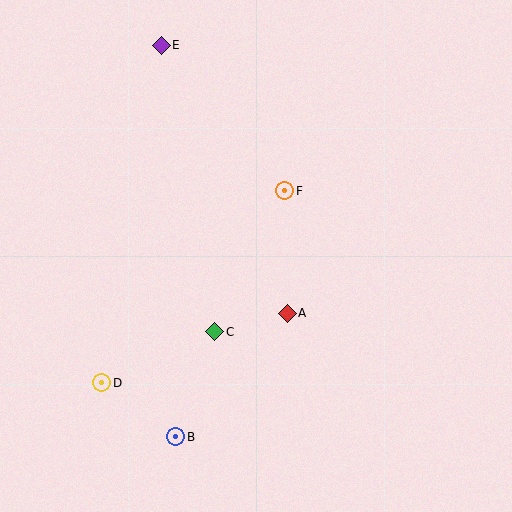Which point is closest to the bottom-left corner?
Point D is closest to the bottom-left corner.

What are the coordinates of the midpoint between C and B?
The midpoint between C and B is at (195, 384).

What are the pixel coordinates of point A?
Point A is at (287, 313).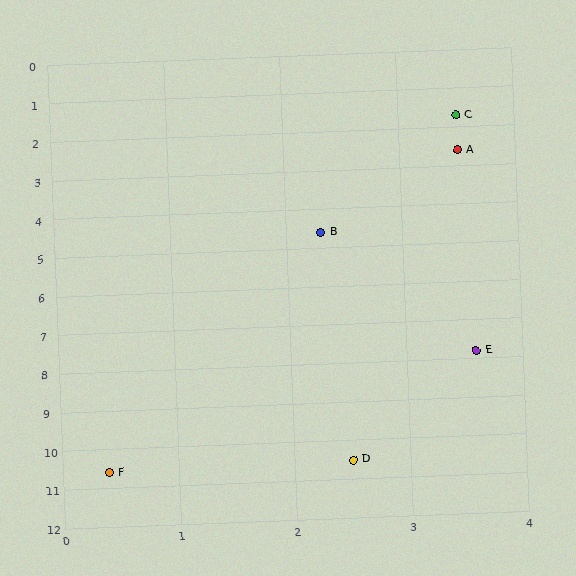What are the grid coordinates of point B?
Point B is at approximately (2.3, 4.6).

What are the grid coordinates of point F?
Point F is at approximately (0.4, 10.6).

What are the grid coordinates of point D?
Point D is at approximately (2.5, 10.5).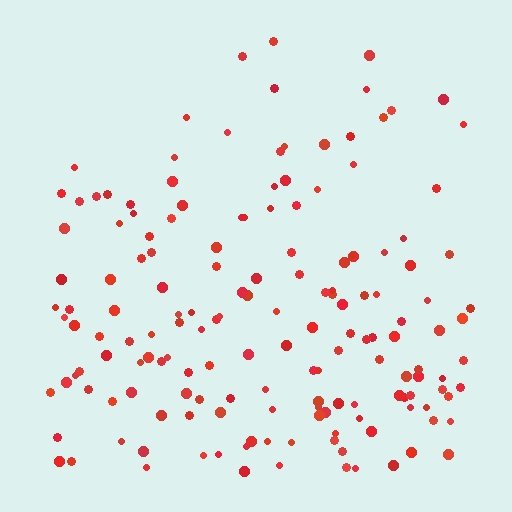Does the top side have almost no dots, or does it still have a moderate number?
Still a moderate number, just noticeably fewer than the bottom.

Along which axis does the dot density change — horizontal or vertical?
Vertical.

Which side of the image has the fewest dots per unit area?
The top.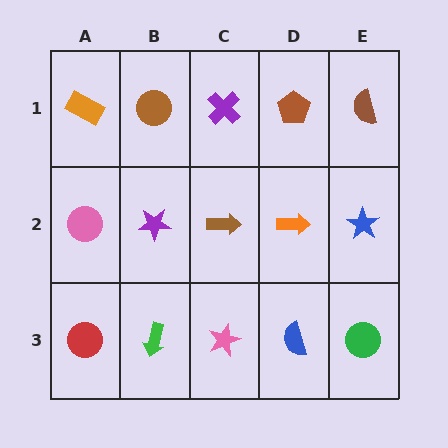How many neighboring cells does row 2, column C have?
4.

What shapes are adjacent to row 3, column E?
A blue star (row 2, column E), a blue semicircle (row 3, column D).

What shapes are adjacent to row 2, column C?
A purple cross (row 1, column C), a pink star (row 3, column C), a purple star (row 2, column B), an orange arrow (row 2, column D).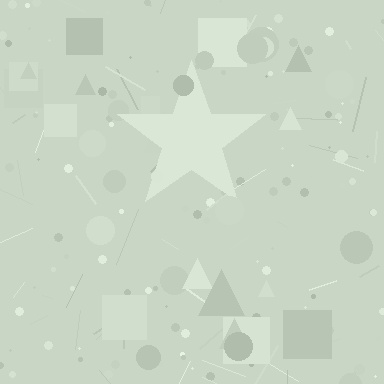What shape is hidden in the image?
A star is hidden in the image.